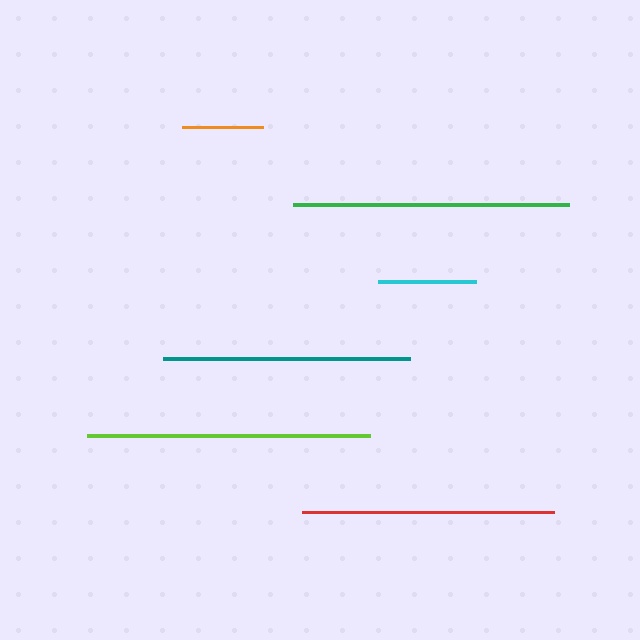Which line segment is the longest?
The lime line is the longest at approximately 283 pixels.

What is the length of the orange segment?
The orange segment is approximately 81 pixels long.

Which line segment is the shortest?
The orange line is the shortest at approximately 81 pixels.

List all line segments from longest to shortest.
From longest to shortest: lime, green, red, teal, cyan, orange.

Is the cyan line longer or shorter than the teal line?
The teal line is longer than the cyan line.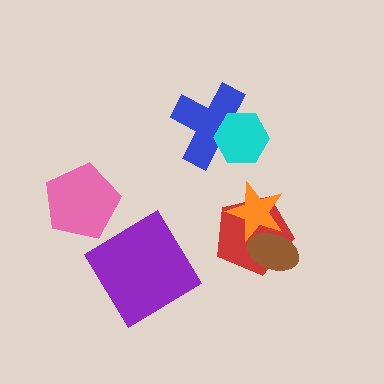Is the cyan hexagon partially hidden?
No, no other shape covers it.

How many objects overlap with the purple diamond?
0 objects overlap with the purple diamond.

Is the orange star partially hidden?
Yes, it is partially covered by another shape.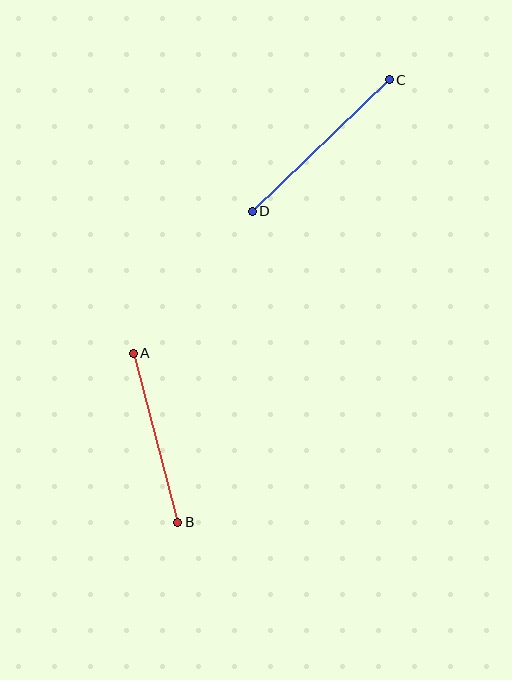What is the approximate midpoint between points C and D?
The midpoint is at approximately (321, 145) pixels.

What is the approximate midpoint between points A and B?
The midpoint is at approximately (156, 438) pixels.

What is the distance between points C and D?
The distance is approximately 190 pixels.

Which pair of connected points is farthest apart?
Points C and D are farthest apart.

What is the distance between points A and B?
The distance is approximately 175 pixels.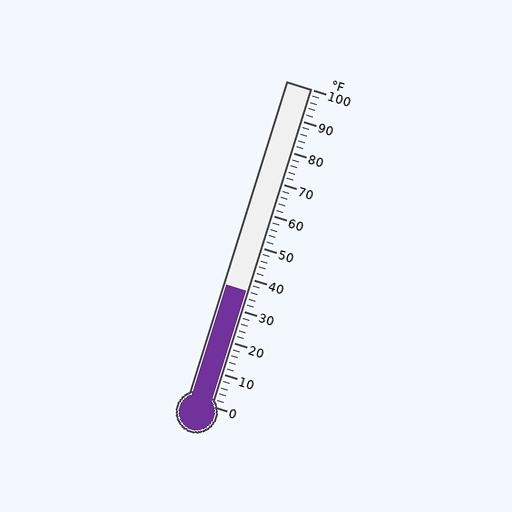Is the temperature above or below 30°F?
The temperature is above 30°F.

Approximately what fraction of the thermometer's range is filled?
The thermometer is filled to approximately 35% of its range.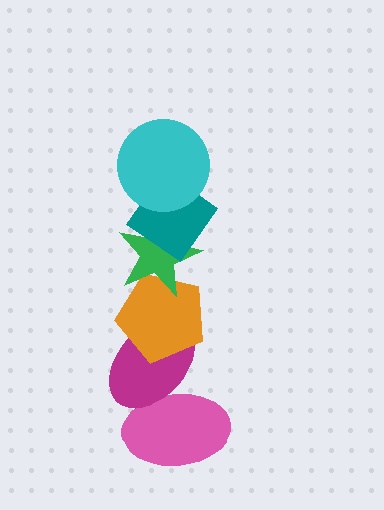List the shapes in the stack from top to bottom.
From top to bottom: the cyan circle, the teal diamond, the green star, the orange pentagon, the magenta ellipse, the pink ellipse.